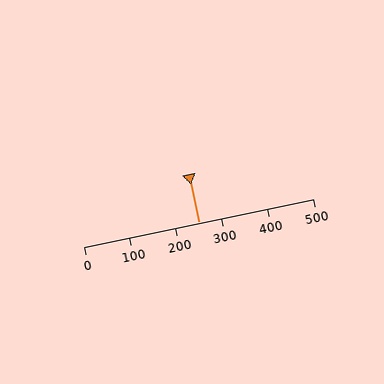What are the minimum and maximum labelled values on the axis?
The axis runs from 0 to 500.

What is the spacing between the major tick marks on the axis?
The major ticks are spaced 100 apart.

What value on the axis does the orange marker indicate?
The marker indicates approximately 250.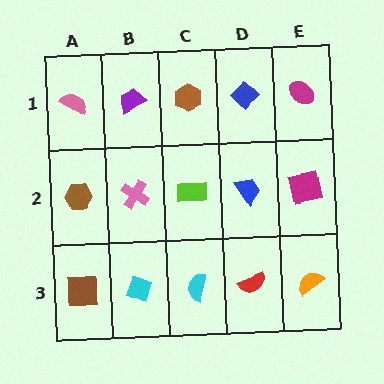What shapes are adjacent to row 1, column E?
A magenta square (row 2, column E), a blue diamond (row 1, column D).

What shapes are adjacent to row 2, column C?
A brown hexagon (row 1, column C), a cyan semicircle (row 3, column C), a pink cross (row 2, column B), a blue trapezoid (row 2, column D).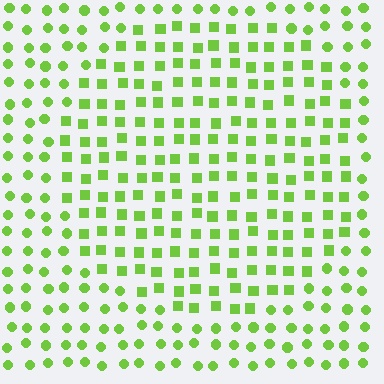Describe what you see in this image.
The image is filled with small lime elements arranged in a uniform grid. A circle-shaped region contains squares, while the surrounding area contains circles. The boundary is defined purely by the change in element shape.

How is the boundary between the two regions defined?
The boundary is defined by a change in element shape: squares inside vs. circles outside. All elements share the same color and spacing.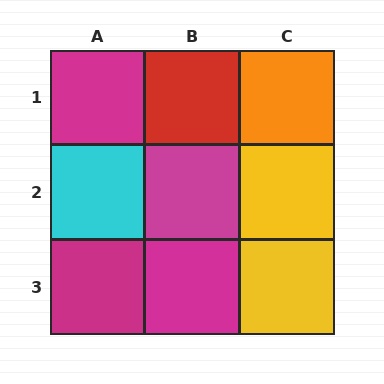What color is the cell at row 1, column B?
Red.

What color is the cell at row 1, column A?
Magenta.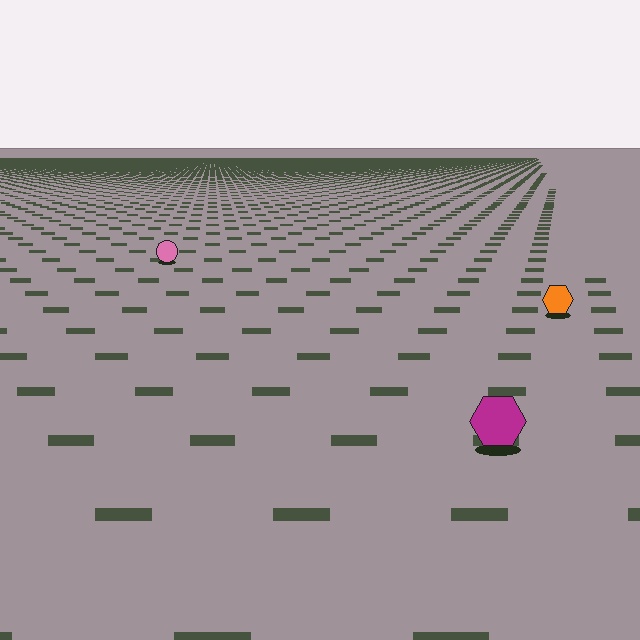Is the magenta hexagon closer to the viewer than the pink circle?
Yes. The magenta hexagon is closer — you can tell from the texture gradient: the ground texture is coarser near it.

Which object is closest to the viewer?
The magenta hexagon is closest. The texture marks near it are larger and more spread out.